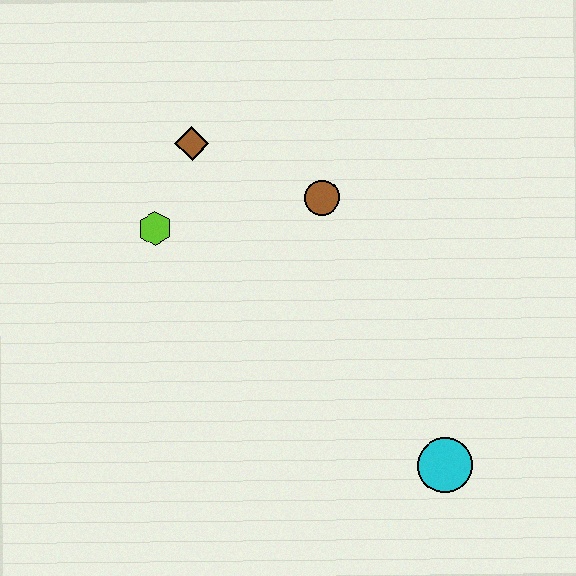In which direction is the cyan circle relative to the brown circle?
The cyan circle is below the brown circle.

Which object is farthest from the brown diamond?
The cyan circle is farthest from the brown diamond.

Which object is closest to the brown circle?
The brown diamond is closest to the brown circle.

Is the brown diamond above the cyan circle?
Yes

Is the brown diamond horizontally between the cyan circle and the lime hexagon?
Yes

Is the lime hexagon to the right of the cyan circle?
No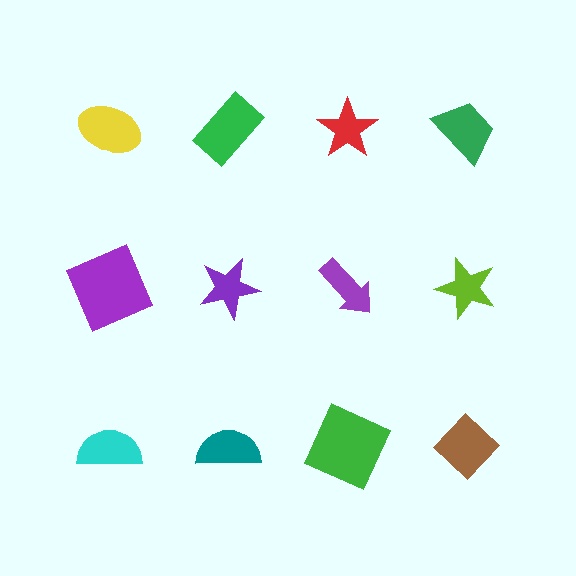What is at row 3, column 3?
A green square.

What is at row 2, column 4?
A lime star.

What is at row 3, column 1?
A cyan semicircle.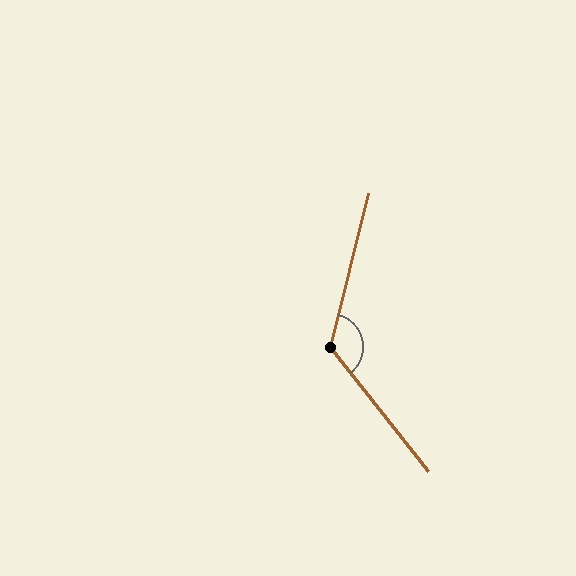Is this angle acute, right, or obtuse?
It is obtuse.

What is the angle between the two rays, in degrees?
Approximately 128 degrees.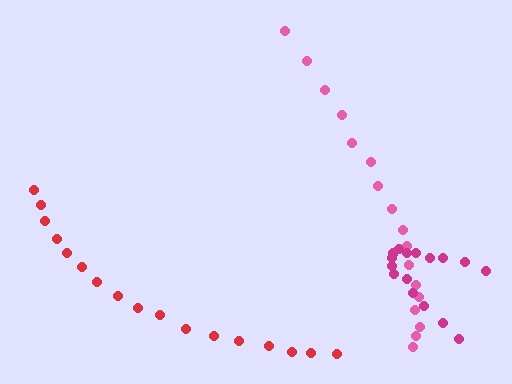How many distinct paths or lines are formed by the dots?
There are 3 distinct paths.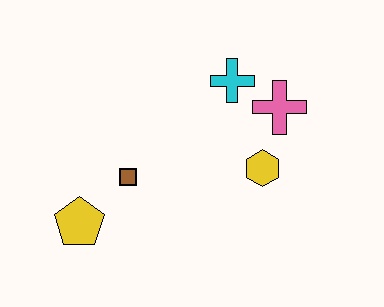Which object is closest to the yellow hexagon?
The pink cross is closest to the yellow hexagon.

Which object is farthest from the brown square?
The pink cross is farthest from the brown square.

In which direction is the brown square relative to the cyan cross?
The brown square is to the left of the cyan cross.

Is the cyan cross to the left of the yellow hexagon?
Yes